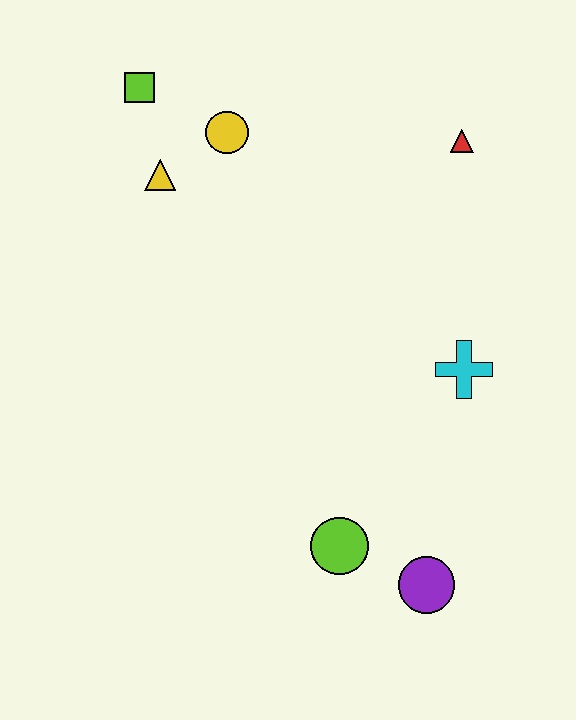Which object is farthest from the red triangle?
The purple circle is farthest from the red triangle.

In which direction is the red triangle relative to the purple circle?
The red triangle is above the purple circle.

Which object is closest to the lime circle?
The purple circle is closest to the lime circle.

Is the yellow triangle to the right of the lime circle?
No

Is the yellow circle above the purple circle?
Yes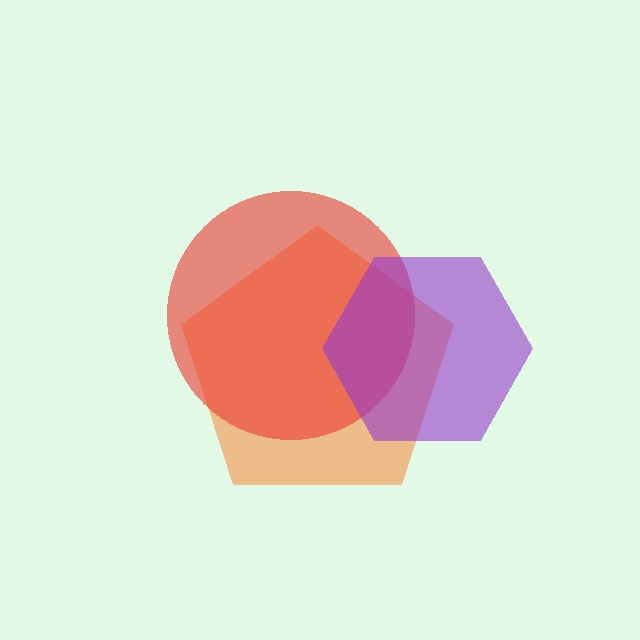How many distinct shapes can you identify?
There are 3 distinct shapes: an orange pentagon, a red circle, a purple hexagon.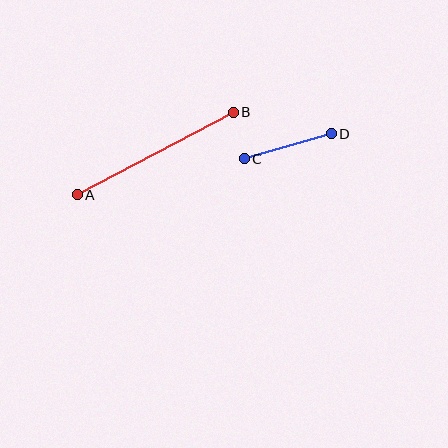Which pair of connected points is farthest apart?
Points A and B are farthest apart.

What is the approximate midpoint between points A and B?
The midpoint is at approximately (155, 154) pixels.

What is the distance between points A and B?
The distance is approximately 176 pixels.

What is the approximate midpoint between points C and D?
The midpoint is at approximately (288, 146) pixels.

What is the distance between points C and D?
The distance is approximately 91 pixels.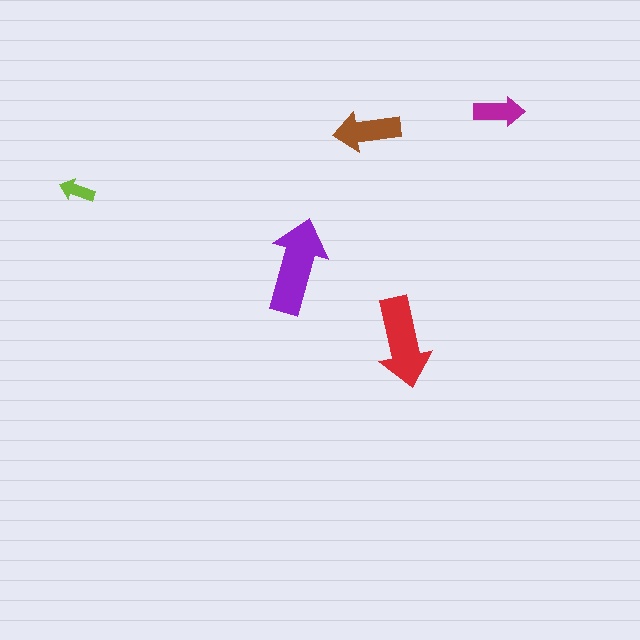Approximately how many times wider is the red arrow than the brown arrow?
About 1.5 times wider.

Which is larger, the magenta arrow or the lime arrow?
The magenta one.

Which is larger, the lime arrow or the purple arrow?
The purple one.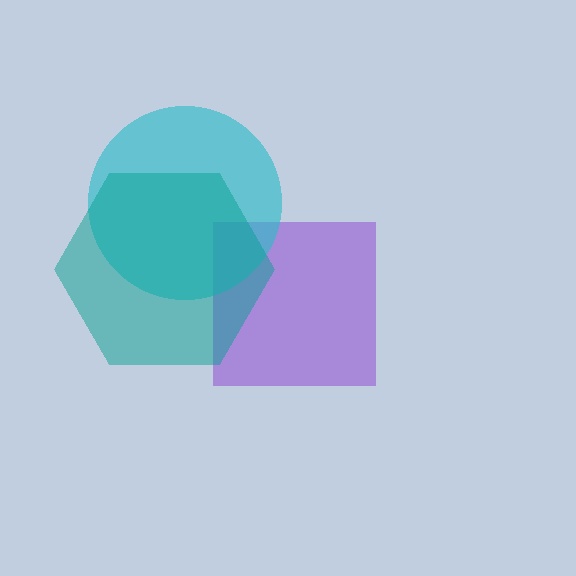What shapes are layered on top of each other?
The layered shapes are: a purple square, a cyan circle, a teal hexagon.